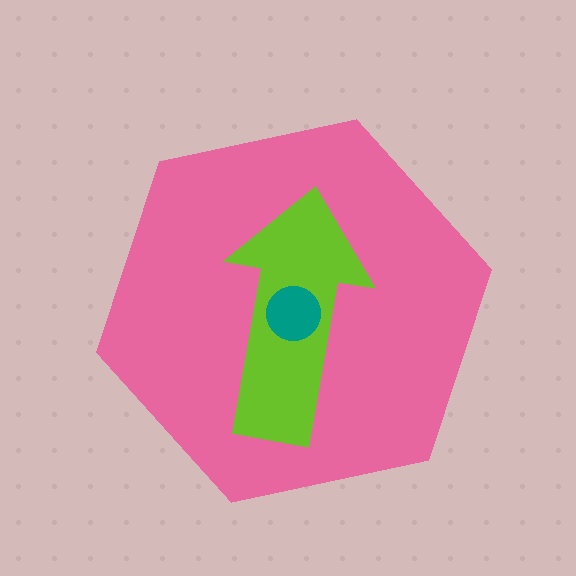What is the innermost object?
The teal circle.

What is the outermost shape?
The pink hexagon.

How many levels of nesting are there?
3.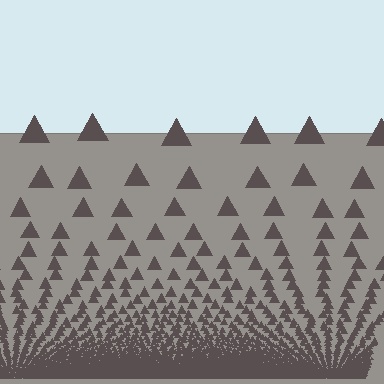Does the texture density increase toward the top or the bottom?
Density increases toward the bottom.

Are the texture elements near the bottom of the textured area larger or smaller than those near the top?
Smaller. The gradient is inverted — elements near the bottom are smaller and denser.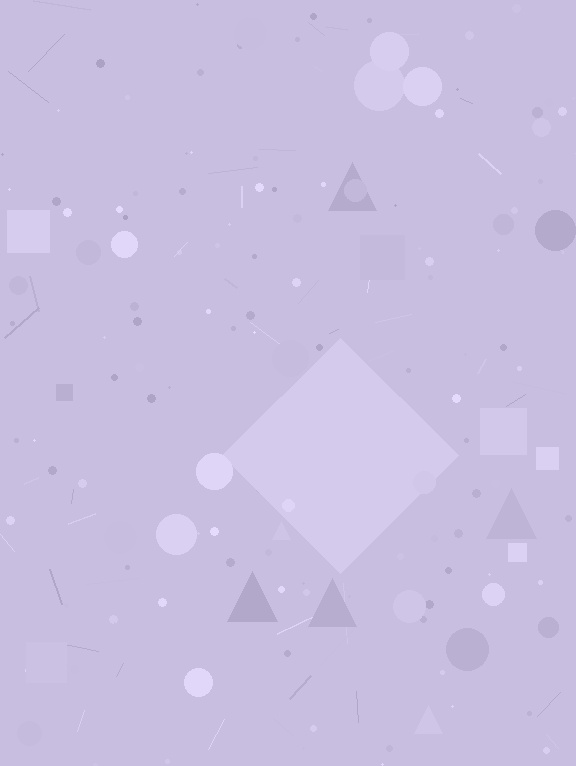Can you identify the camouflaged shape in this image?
The camouflaged shape is a diamond.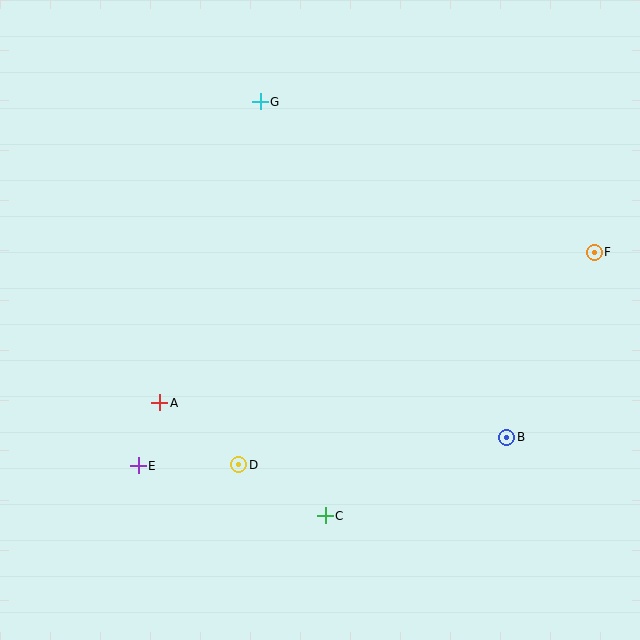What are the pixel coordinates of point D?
Point D is at (239, 465).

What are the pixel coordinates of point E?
Point E is at (138, 466).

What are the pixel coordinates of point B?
Point B is at (507, 437).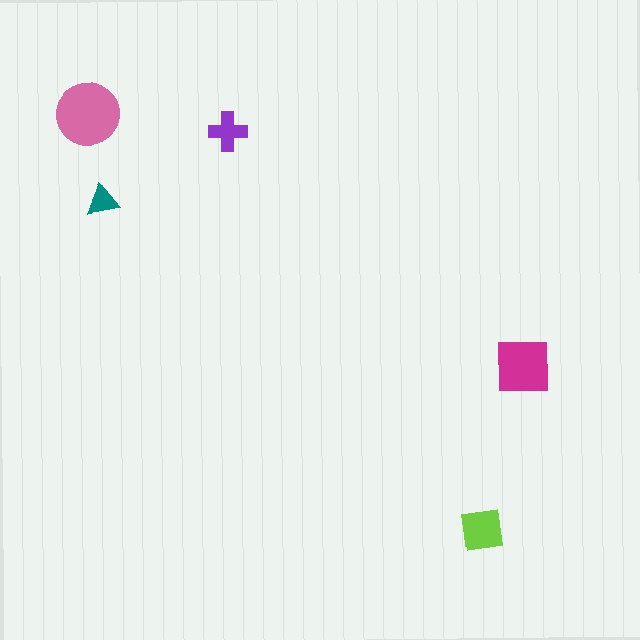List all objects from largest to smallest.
The pink circle, the magenta square, the lime square, the purple cross, the teal triangle.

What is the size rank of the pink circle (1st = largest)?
1st.